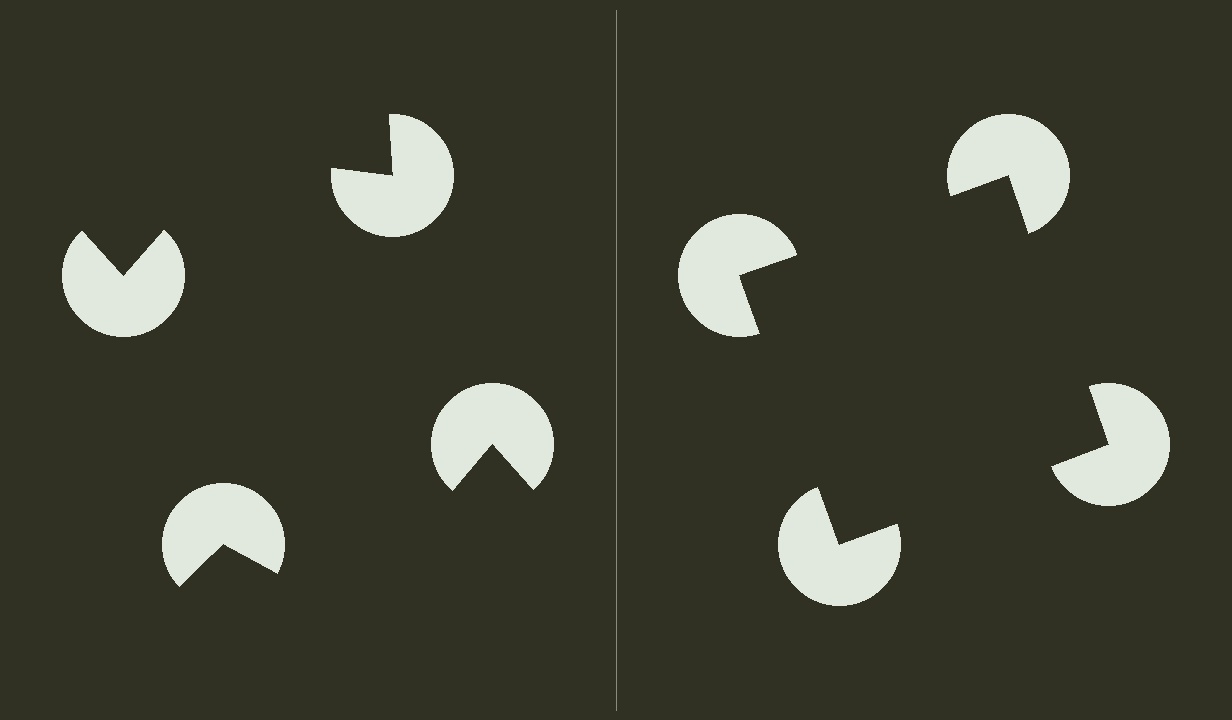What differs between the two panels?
The pac-man discs are positioned identically on both sides; only the wedge orientations differ. On the right they align to a square; on the left they are misaligned.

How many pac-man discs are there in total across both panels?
8 — 4 on each side.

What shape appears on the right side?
An illusory square.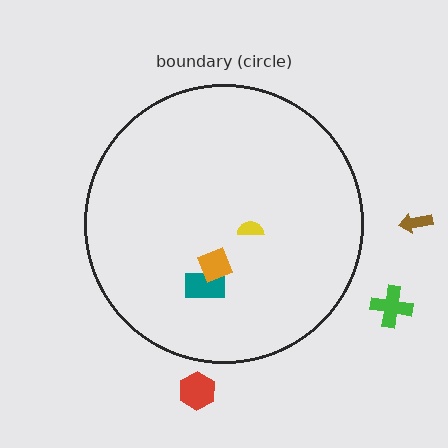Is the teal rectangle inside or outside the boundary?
Inside.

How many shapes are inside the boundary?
3 inside, 3 outside.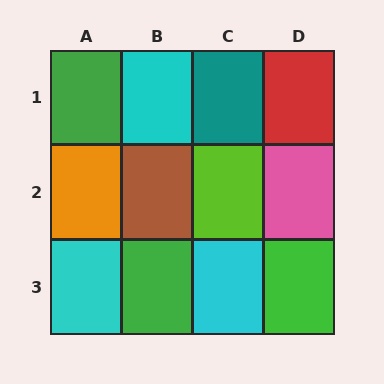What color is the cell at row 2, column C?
Lime.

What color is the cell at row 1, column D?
Red.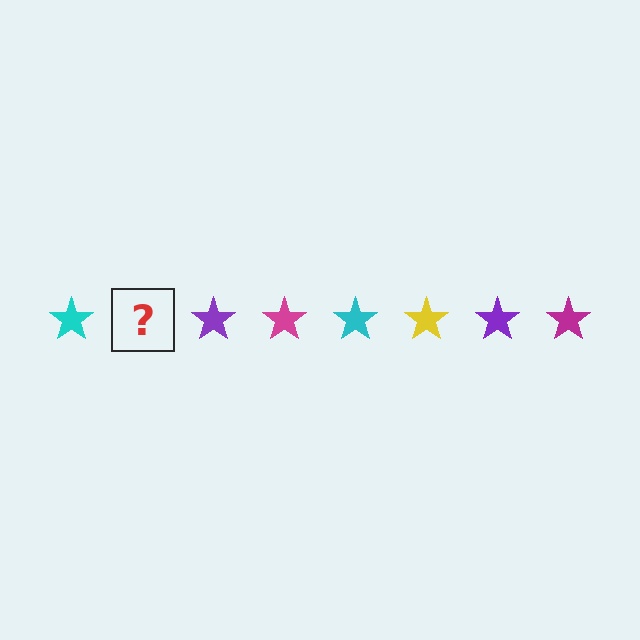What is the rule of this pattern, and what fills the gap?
The rule is that the pattern cycles through cyan, yellow, purple, magenta stars. The gap should be filled with a yellow star.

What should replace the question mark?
The question mark should be replaced with a yellow star.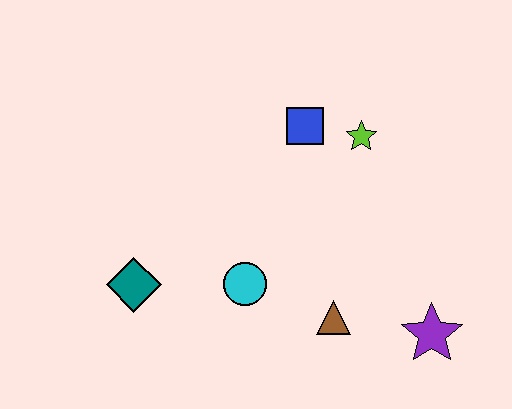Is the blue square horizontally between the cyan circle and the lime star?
Yes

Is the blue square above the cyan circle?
Yes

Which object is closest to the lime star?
The blue square is closest to the lime star.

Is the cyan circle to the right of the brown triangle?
No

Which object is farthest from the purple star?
The teal diamond is farthest from the purple star.